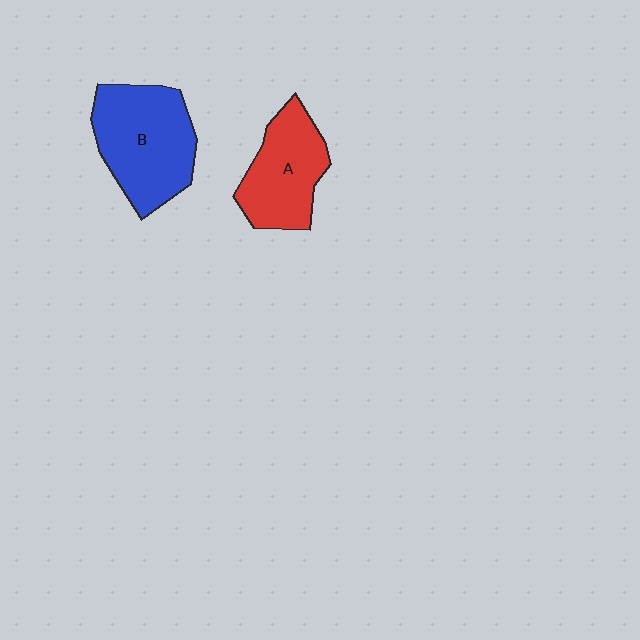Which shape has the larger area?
Shape B (blue).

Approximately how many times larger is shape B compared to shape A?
Approximately 1.3 times.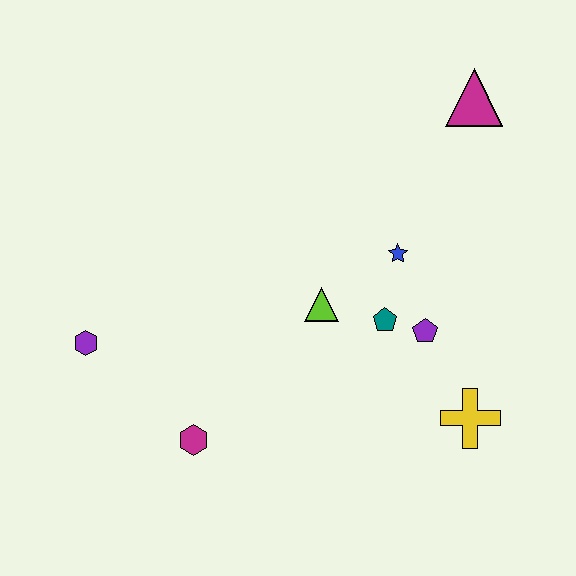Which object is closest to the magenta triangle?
The blue star is closest to the magenta triangle.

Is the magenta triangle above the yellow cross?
Yes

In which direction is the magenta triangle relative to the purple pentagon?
The magenta triangle is above the purple pentagon.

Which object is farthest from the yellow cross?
The purple hexagon is farthest from the yellow cross.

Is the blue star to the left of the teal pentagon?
No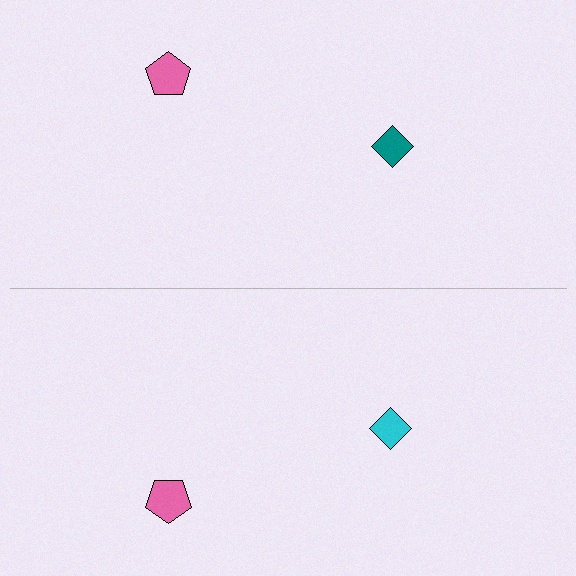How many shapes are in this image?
There are 4 shapes in this image.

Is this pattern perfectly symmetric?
No, the pattern is not perfectly symmetric. The cyan diamond on the bottom side breaks the symmetry — its mirror counterpart is teal.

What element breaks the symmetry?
The cyan diamond on the bottom side breaks the symmetry — its mirror counterpart is teal.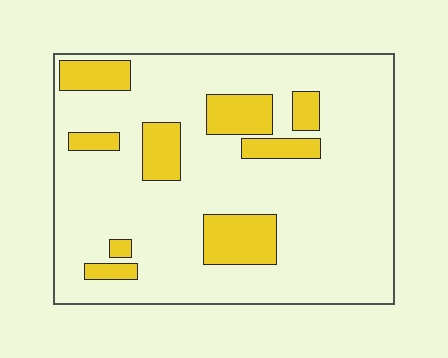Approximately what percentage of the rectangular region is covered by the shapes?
Approximately 20%.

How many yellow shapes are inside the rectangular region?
9.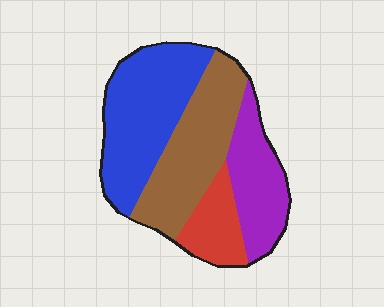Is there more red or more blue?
Blue.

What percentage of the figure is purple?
Purple covers roughly 20% of the figure.